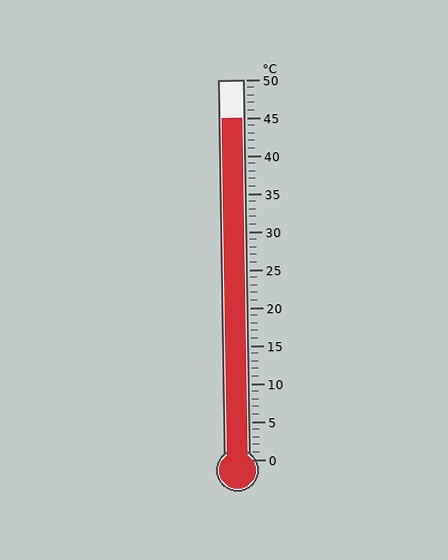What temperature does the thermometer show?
The thermometer shows approximately 45°C.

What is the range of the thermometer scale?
The thermometer scale ranges from 0°C to 50°C.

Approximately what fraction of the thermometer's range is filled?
The thermometer is filled to approximately 90% of its range.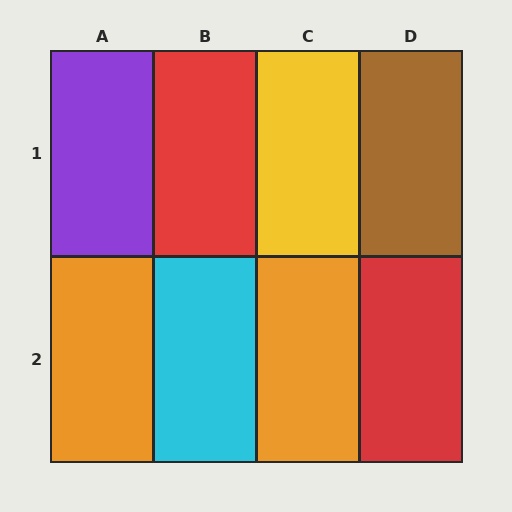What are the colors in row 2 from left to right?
Orange, cyan, orange, red.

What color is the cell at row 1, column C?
Yellow.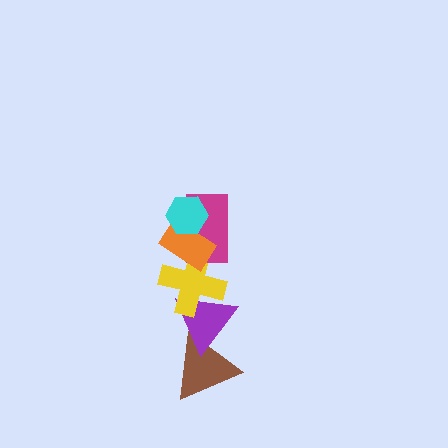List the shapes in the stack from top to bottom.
From top to bottom: the cyan hexagon, the orange rectangle, the magenta rectangle, the yellow cross, the purple triangle, the brown triangle.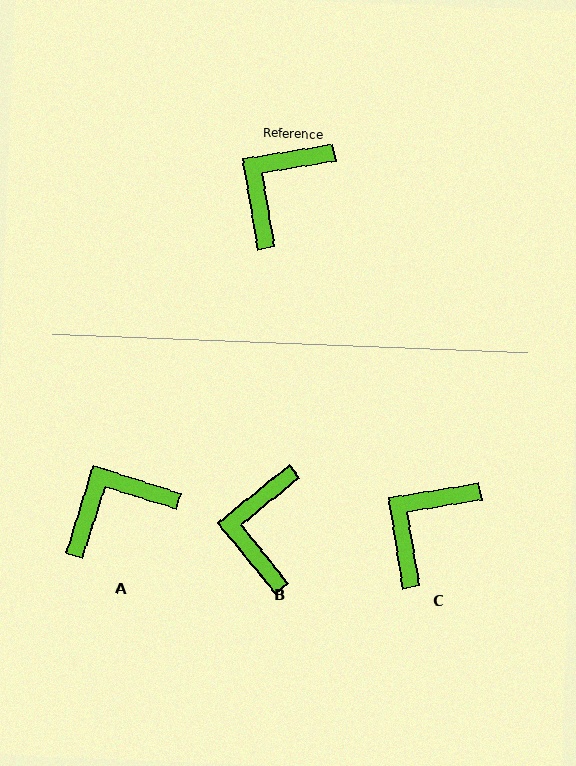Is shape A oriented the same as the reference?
No, it is off by about 27 degrees.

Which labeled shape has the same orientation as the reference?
C.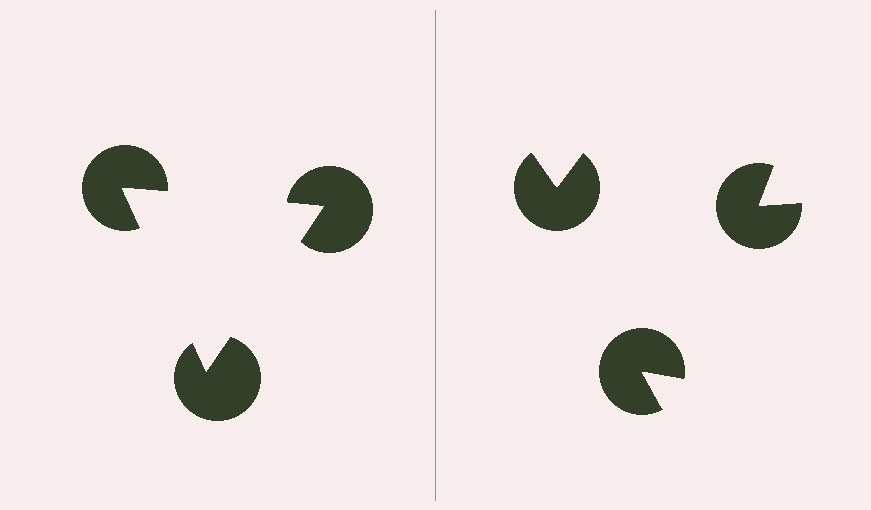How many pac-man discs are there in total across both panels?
6 — 3 on each side.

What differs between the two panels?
The pac-man discs are positioned identically on both sides; only the wedge orientations differ. On the left they align to a triangle; on the right they are misaligned.